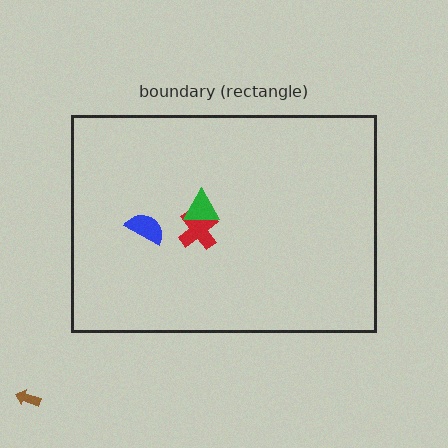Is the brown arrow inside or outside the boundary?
Outside.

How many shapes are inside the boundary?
3 inside, 1 outside.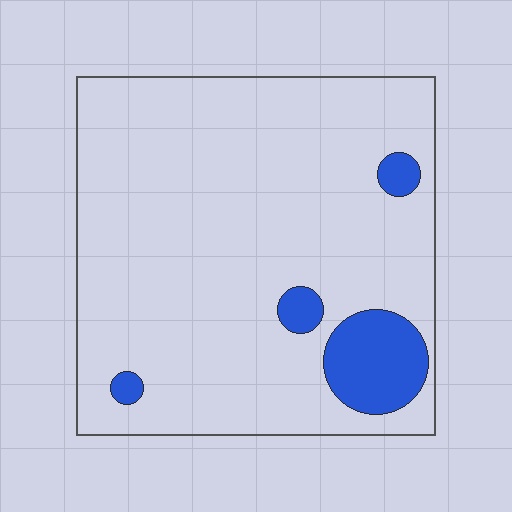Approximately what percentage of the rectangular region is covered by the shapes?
Approximately 10%.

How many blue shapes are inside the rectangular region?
4.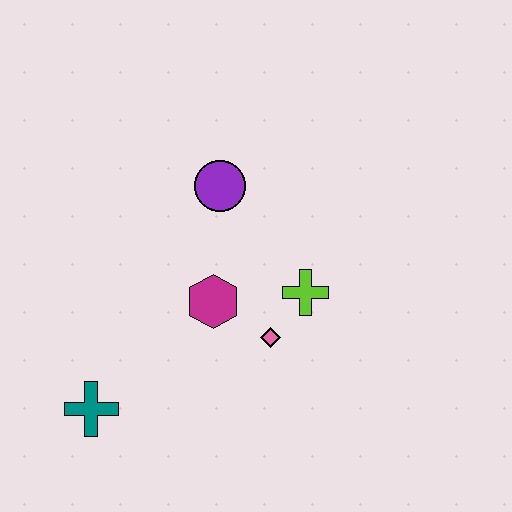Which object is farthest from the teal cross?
The purple circle is farthest from the teal cross.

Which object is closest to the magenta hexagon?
The pink diamond is closest to the magenta hexagon.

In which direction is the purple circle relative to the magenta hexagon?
The purple circle is above the magenta hexagon.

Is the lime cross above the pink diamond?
Yes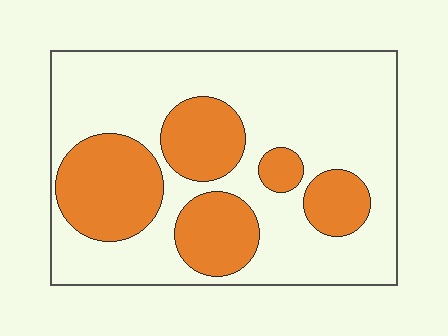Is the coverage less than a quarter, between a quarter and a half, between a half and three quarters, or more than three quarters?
Between a quarter and a half.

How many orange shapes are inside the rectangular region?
5.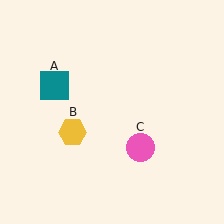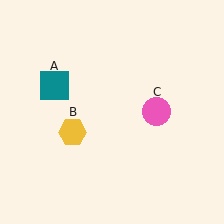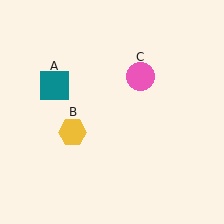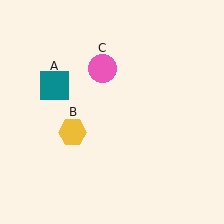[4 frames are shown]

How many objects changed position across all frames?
1 object changed position: pink circle (object C).